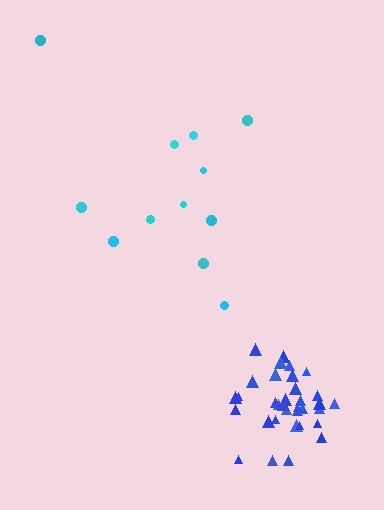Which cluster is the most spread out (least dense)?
Cyan.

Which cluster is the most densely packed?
Blue.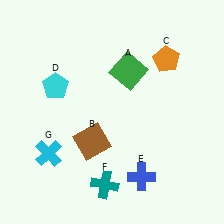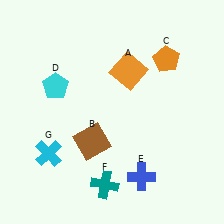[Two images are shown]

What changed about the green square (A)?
In Image 1, A is green. In Image 2, it changed to orange.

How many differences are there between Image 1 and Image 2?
There is 1 difference between the two images.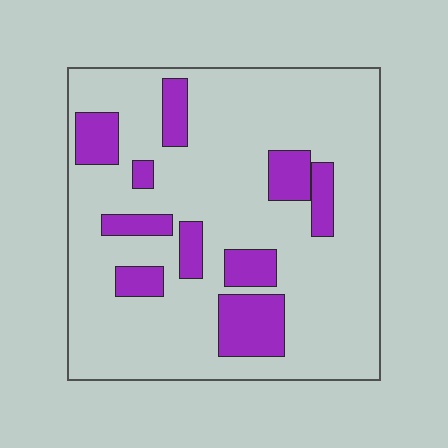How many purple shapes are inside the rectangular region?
10.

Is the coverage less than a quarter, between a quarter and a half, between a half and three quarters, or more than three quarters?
Less than a quarter.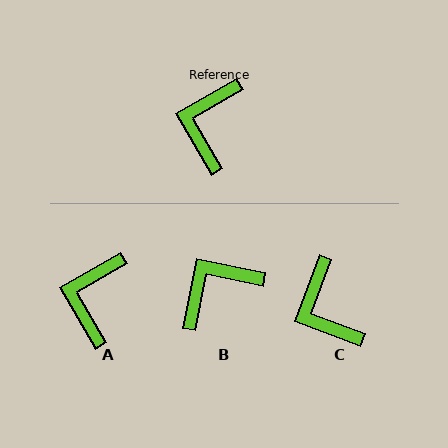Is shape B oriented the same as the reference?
No, it is off by about 42 degrees.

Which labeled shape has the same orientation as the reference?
A.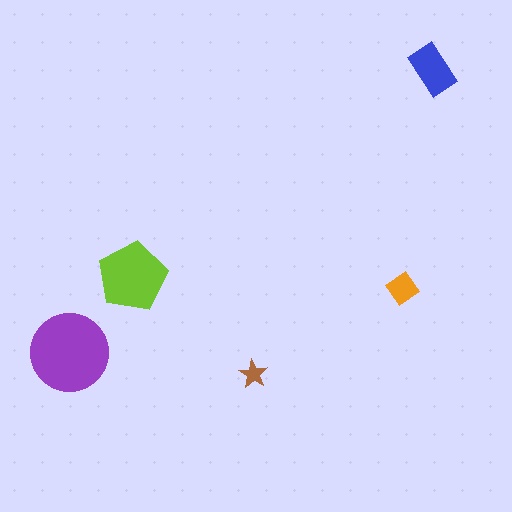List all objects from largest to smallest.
The purple circle, the lime pentagon, the blue rectangle, the orange diamond, the brown star.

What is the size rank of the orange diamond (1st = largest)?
4th.